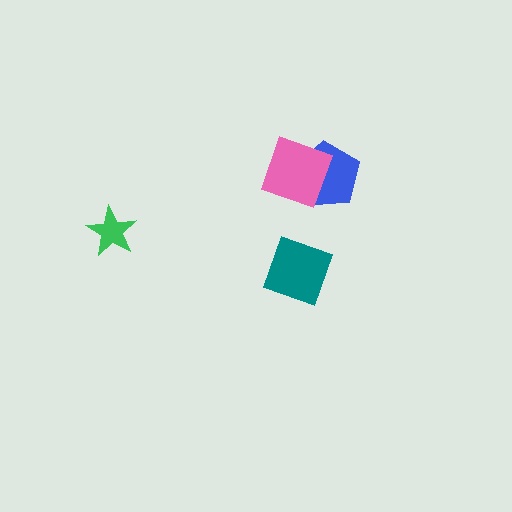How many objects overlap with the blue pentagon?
1 object overlaps with the blue pentagon.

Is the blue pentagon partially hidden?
Yes, it is partially covered by another shape.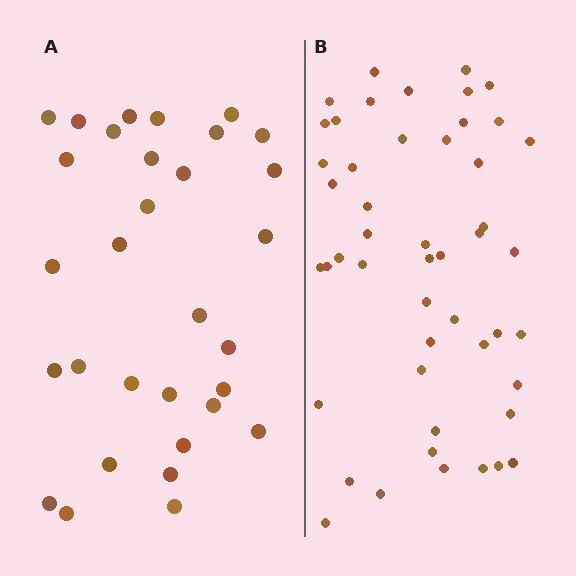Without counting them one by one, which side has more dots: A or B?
Region B (the right region) has more dots.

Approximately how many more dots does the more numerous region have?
Region B has approximately 20 more dots than region A.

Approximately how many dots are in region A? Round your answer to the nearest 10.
About 30 dots. (The exact count is 31, which rounds to 30.)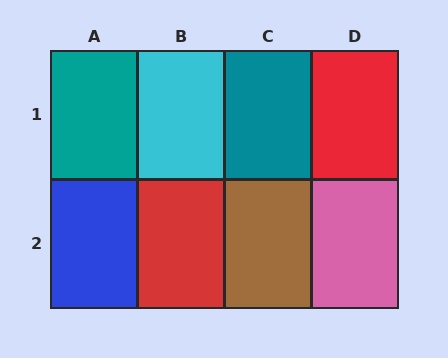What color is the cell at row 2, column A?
Blue.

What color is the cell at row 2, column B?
Red.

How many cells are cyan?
1 cell is cyan.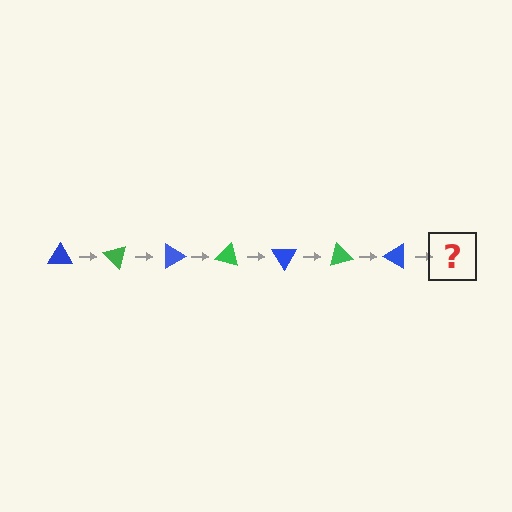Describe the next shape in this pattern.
It should be a green triangle, rotated 315 degrees from the start.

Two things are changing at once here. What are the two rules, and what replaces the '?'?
The two rules are that it rotates 45 degrees each step and the color cycles through blue and green. The '?' should be a green triangle, rotated 315 degrees from the start.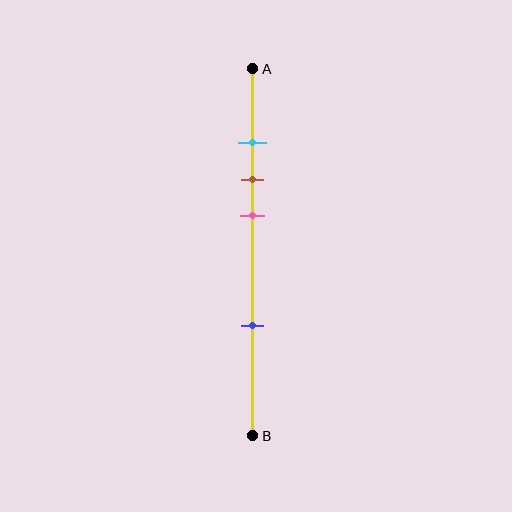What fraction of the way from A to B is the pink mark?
The pink mark is approximately 40% (0.4) of the way from A to B.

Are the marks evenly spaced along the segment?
No, the marks are not evenly spaced.